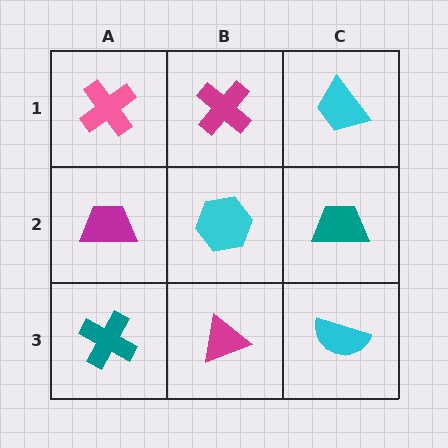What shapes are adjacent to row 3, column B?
A cyan hexagon (row 2, column B), a teal cross (row 3, column A), a cyan semicircle (row 3, column C).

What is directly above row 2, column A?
A pink cross.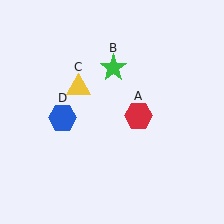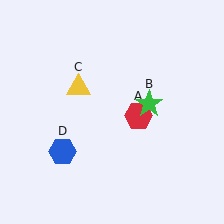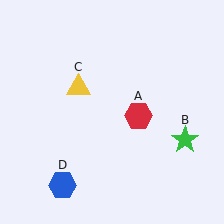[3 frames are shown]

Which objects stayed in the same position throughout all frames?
Red hexagon (object A) and yellow triangle (object C) remained stationary.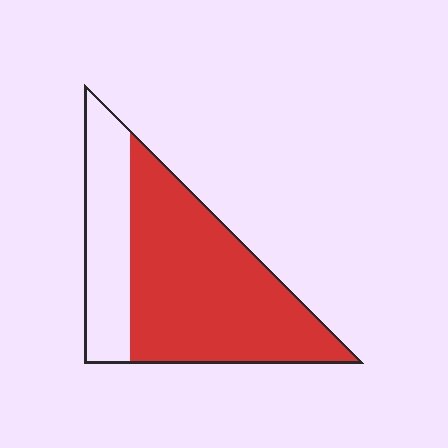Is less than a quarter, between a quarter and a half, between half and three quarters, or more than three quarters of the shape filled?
Between half and three quarters.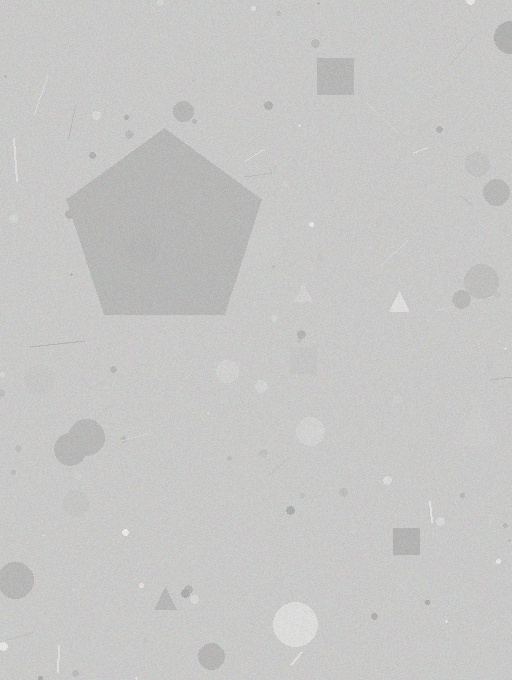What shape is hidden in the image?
A pentagon is hidden in the image.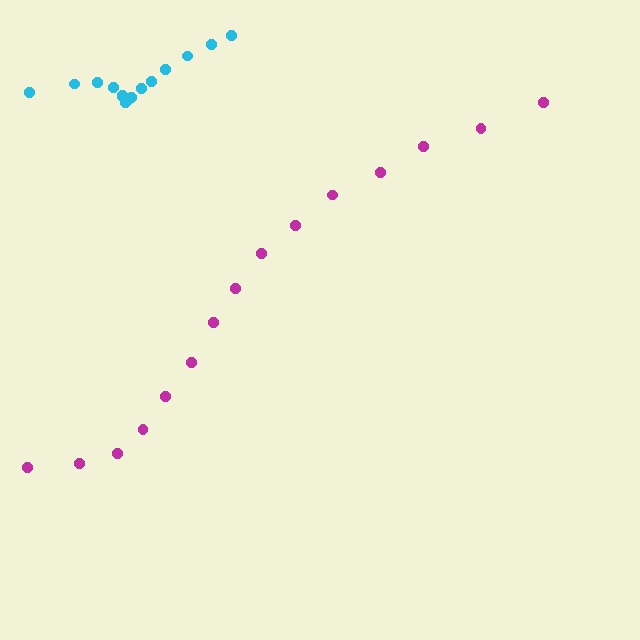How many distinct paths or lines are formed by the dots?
There are 2 distinct paths.